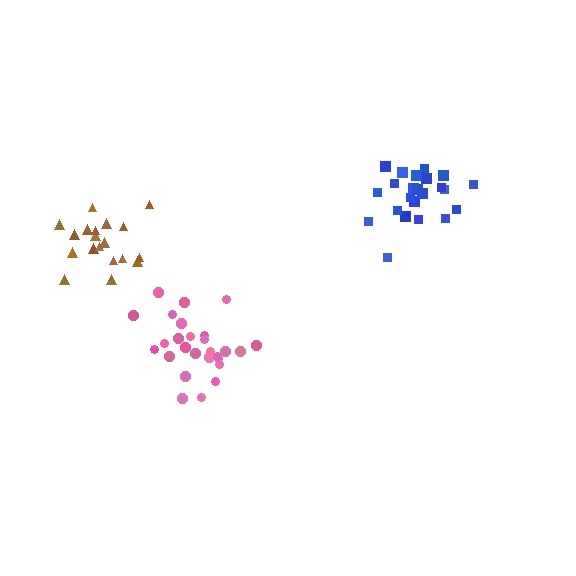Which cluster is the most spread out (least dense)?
Brown.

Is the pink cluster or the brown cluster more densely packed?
Pink.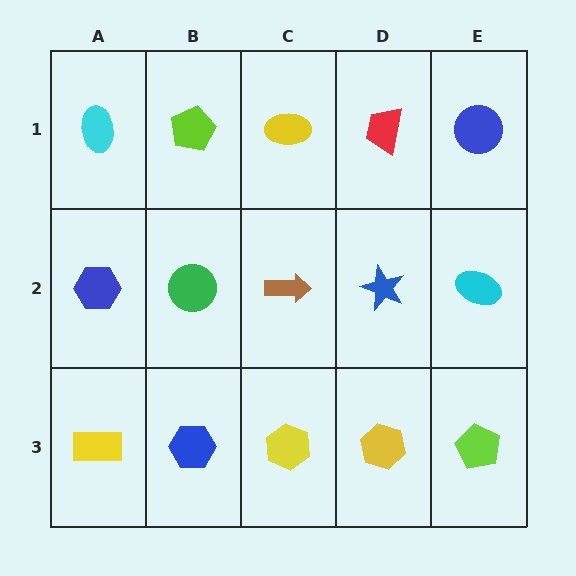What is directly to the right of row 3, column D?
A lime pentagon.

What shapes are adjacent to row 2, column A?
A cyan ellipse (row 1, column A), a yellow rectangle (row 3, column A), a green circle (row 2, column B).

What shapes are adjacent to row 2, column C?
A yellow ellipse (row 1, column C), a yellow hexagon (row 3, column C), a green circle (row 2, column B), a blue star (row 2, column D).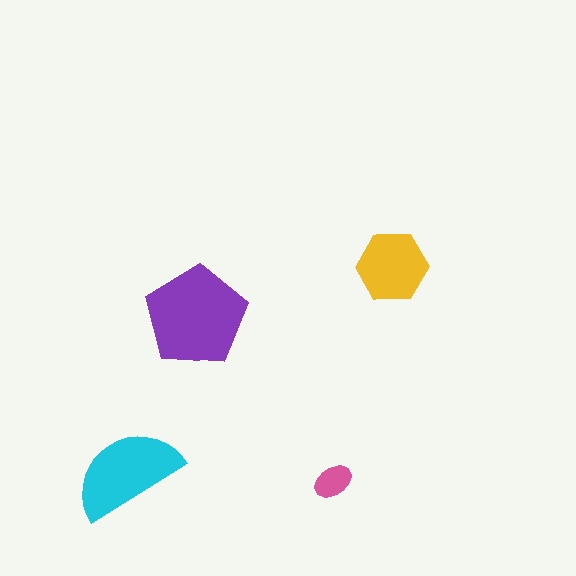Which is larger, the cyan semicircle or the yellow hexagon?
The cyan semicircle.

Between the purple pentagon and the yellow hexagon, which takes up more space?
The purple pentagon.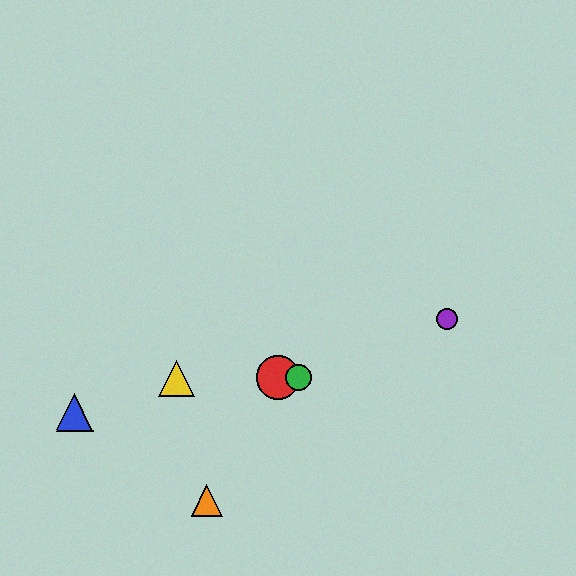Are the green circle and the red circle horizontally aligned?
Yes, both are at y≈377.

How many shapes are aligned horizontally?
3 shapes (the red circle, the green circle, the yellow triangle) are aligned horizontally.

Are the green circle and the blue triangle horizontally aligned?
No, the green circle is at y≈377 and the blue triangle is at y≈413.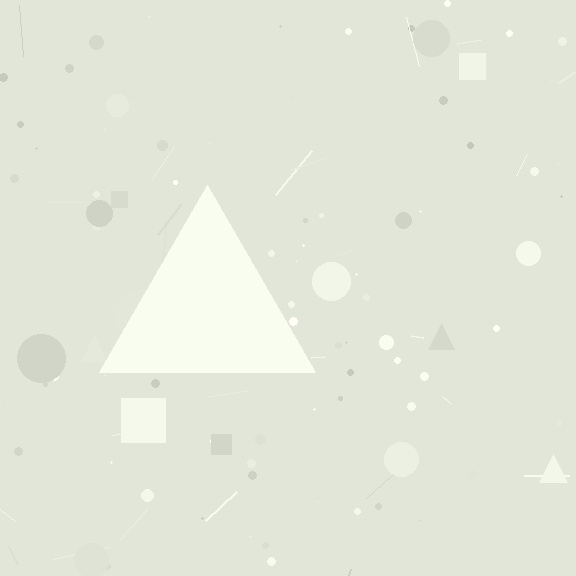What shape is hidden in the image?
A triangle is hidden in the image.